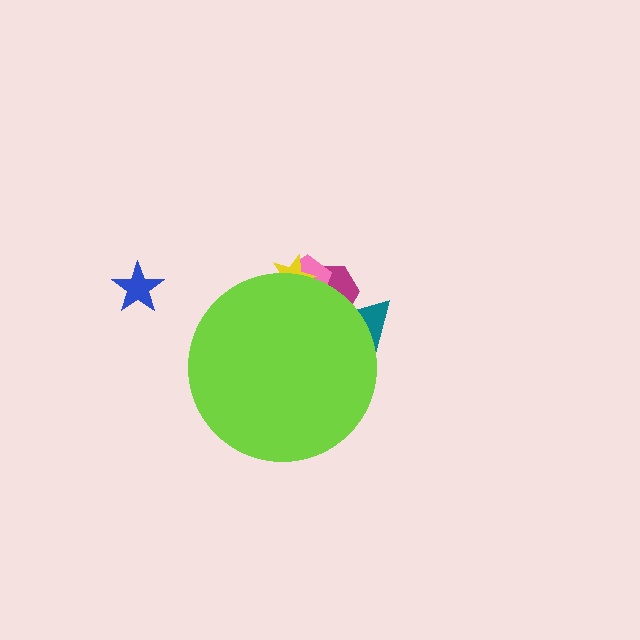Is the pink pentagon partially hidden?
Yes, the pink pentagon is partially hidden behind the lime circle.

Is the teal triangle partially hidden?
Yes, the teal triangle is partially hidden behind the lime circle.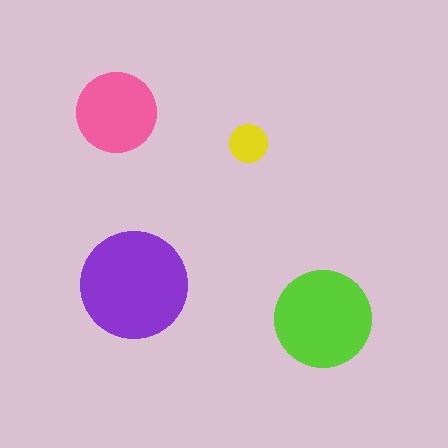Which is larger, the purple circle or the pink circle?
The purple one.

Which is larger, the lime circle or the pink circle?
The lime one.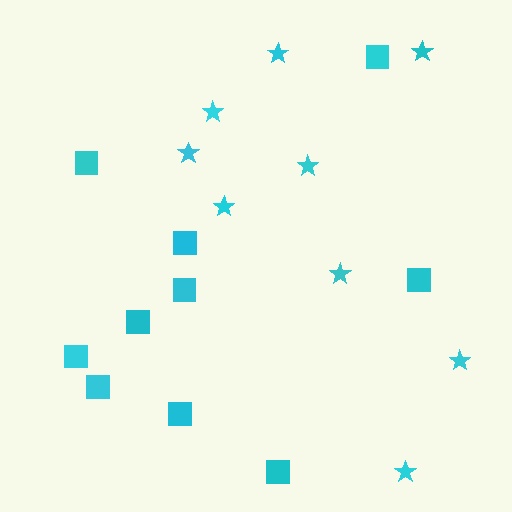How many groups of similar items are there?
There are 2 groups: one group of squares (10) and one group of stars (9).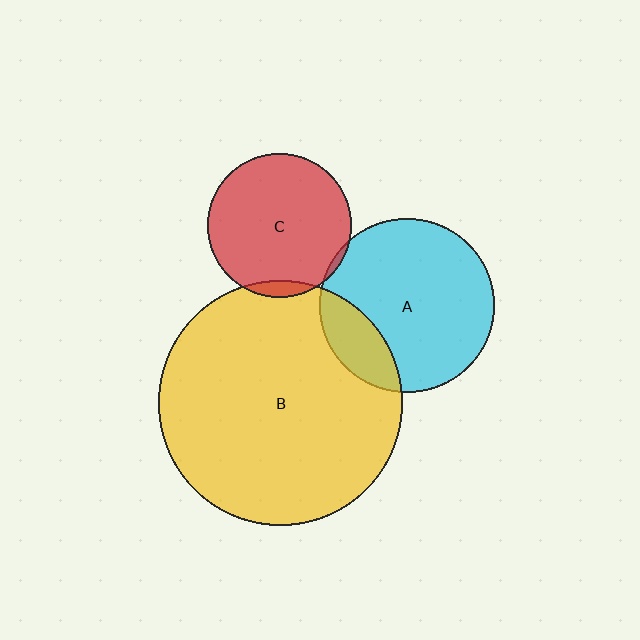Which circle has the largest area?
Circle B (yellow).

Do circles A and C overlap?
Yes.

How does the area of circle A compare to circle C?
Approximately 1.5 times.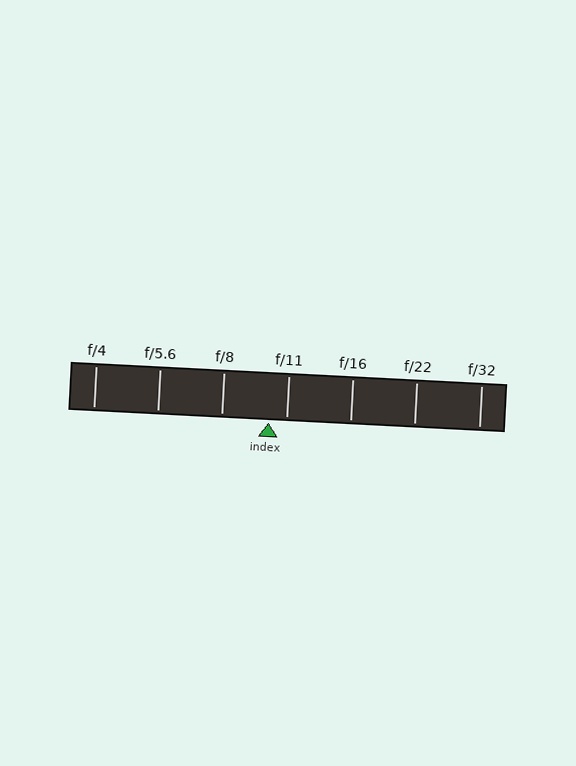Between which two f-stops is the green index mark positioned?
The index mark is between f/8 and f/11.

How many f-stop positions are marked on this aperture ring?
There are 7 f-stop positions marked.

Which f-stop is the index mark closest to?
The index mark is closest to f/11.